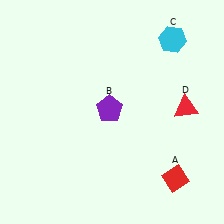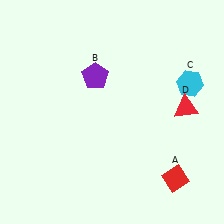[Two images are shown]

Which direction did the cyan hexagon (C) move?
The cyan hexagon (C) moved down.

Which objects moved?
The objects that moved are: the purple pentagon (B), the cyan hexagon (C).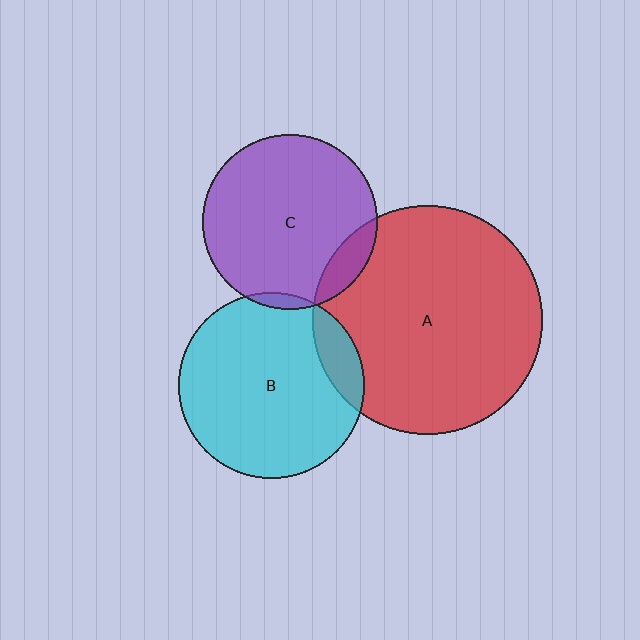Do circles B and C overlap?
Yes.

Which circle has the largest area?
Circle A (red).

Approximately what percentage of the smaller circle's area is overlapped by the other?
Approximately 5%.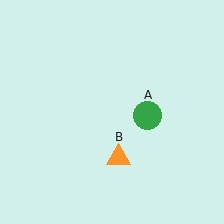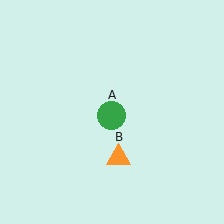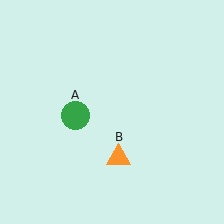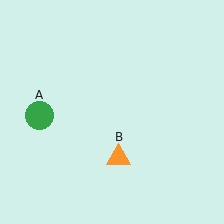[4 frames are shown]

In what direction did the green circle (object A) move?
The green circle (object A) moved left.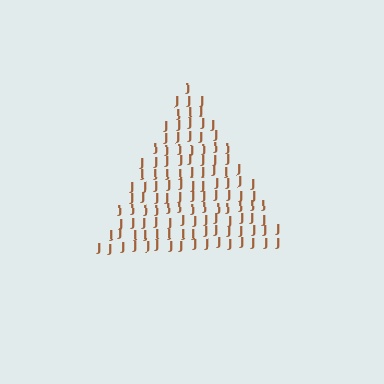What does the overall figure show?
The overall figure shows a triangle.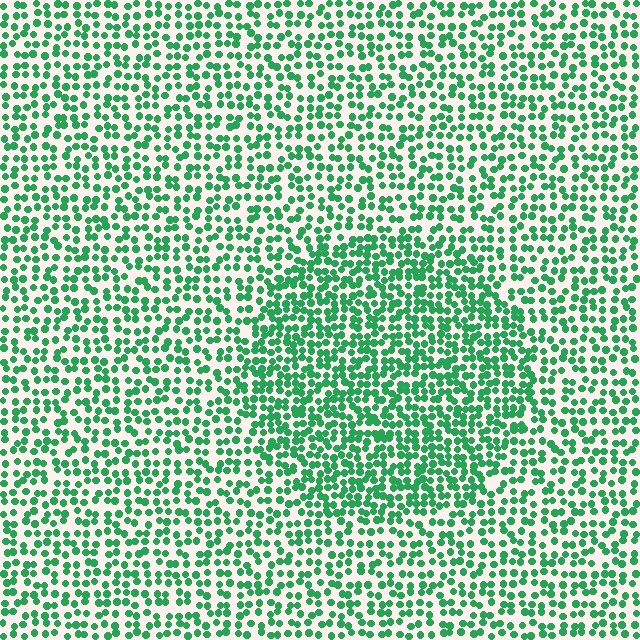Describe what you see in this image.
The image contains small green elements arranged at two different densities. A circle-shaped region is visible where the elements are more densely packed than the surrounding area.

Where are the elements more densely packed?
The elements are more densely packed inside the circle boundary.